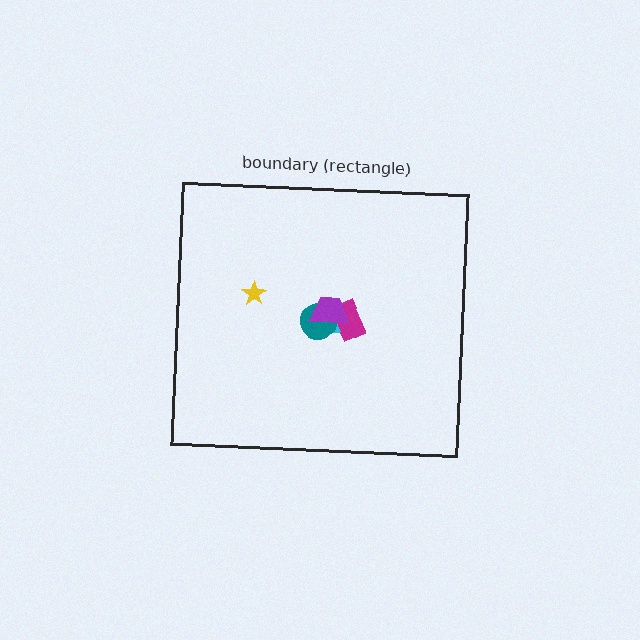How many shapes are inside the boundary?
5 inside, 0 outside.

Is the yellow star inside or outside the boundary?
Inside.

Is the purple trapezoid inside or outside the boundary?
Inside.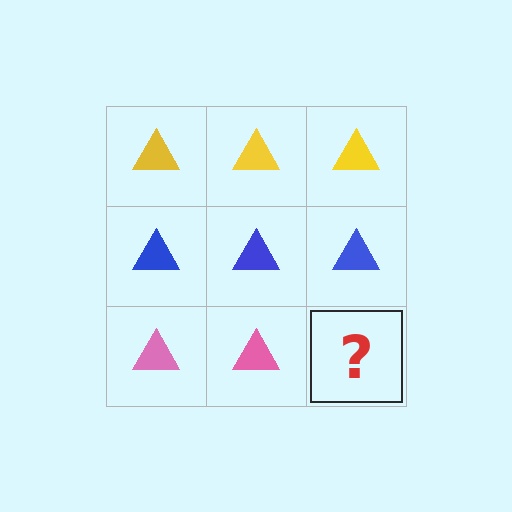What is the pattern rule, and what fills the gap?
The rule is that each row has a consistent color. The gap should be filled with a pink triangle.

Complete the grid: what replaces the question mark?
The question mark should be replaced with a pink triangle.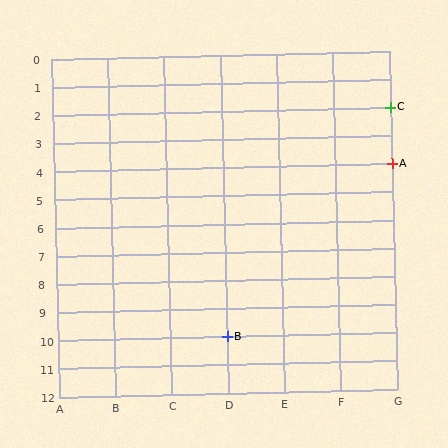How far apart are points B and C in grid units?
Points B and C are 3 columns and 8 rows apart (about 8.5 grid units diagonally).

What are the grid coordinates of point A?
Point A is at grid coordinates (G, 4).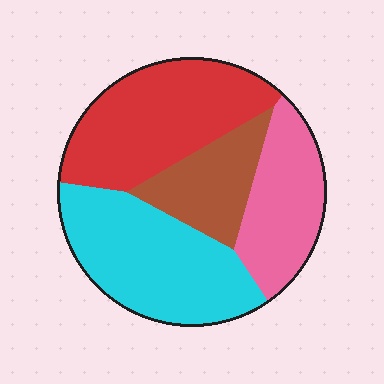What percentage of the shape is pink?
Pink takes up about one fifth (1/5) of the shape.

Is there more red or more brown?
Red.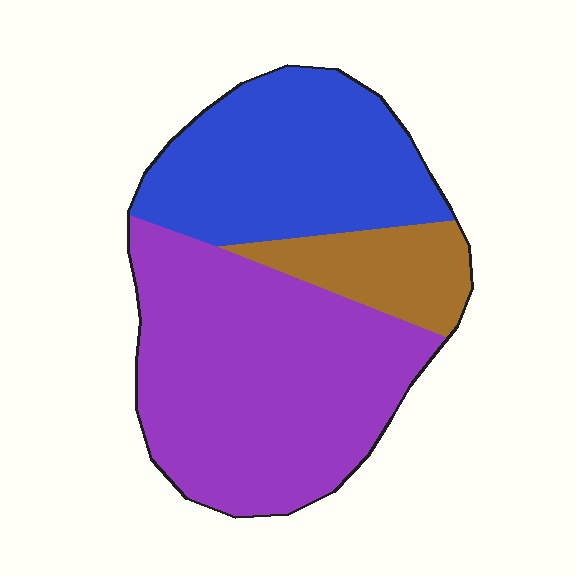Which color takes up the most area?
Purple, at roughly 50%.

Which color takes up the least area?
Brown, at roughly 15%.